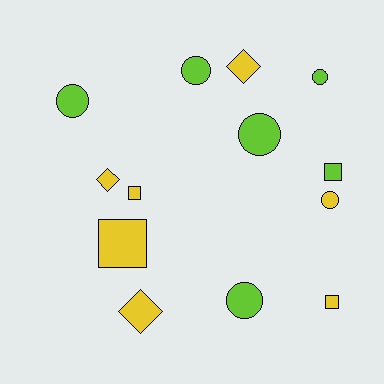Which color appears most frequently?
Yellow, with 7 objects.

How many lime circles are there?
There are 5 lime circles.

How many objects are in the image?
There are 13 objects.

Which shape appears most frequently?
Circle, with 6 objects.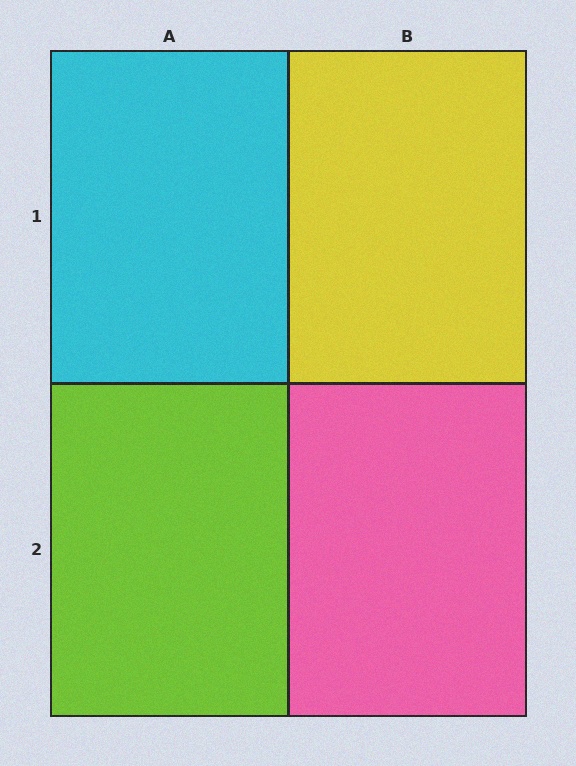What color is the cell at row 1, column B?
Yellow.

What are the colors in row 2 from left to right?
Lime, pink.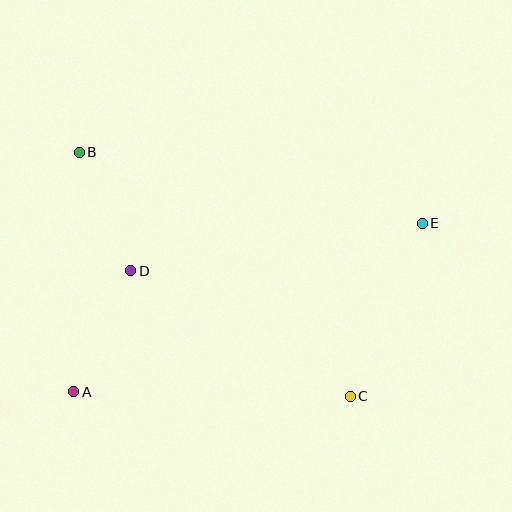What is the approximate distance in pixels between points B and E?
The distance between B and E is approximately 350 pixels.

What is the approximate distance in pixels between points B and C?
The distance between B and C is approximately 365 pixels.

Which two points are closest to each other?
Points B and D are closest to each other.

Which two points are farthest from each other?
Points A and E are farthest from each other.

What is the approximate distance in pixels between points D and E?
The distance between D and E is approximately 296 pixels.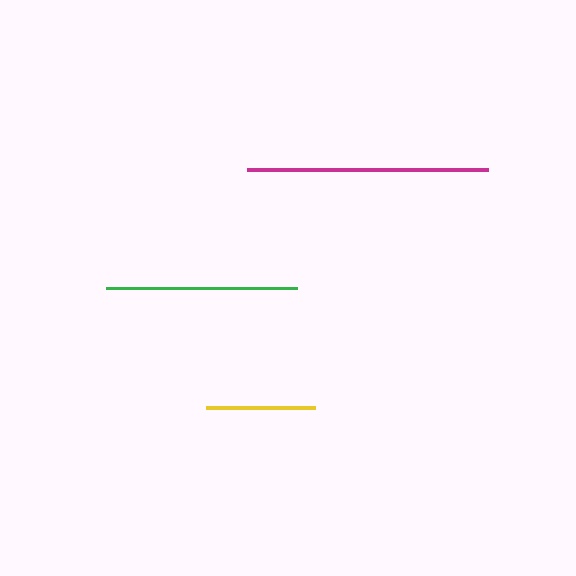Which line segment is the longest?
The magenta line is the longest at approximately 241 pixels.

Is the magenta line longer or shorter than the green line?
The magenta line is longer than the green line.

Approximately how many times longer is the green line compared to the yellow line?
The green line is approximately 1.8 times the length of the yellow line.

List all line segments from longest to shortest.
From longest to shortest: magenta, green, yellow.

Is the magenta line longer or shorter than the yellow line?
The magenta line is longer than the yellow line.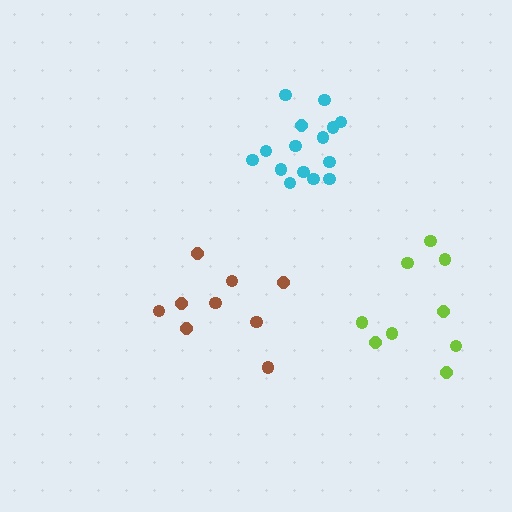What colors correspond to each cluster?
The clusters are colored: brown, cyan, lime.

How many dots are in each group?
Group 1: 9 dots, Group 2: 15 dots, Group 3: 9 dots (33 total).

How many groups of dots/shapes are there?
There are 3 groups.